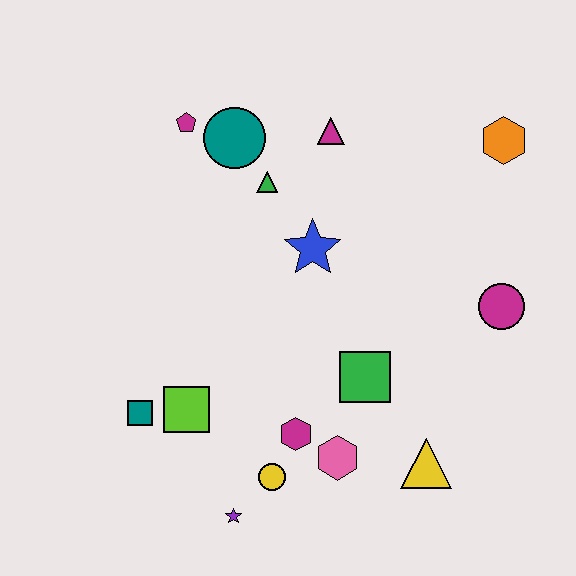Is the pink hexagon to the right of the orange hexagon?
No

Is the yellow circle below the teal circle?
Yes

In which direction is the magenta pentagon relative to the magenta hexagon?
The magenta pentagon is above the magenta hexagon.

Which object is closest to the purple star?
The yellow circle is closest to the purple star.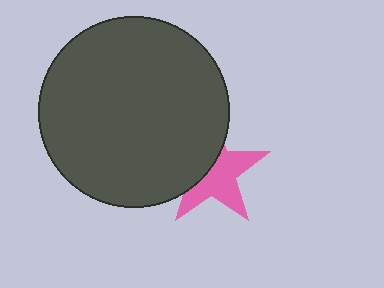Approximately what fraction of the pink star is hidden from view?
Roughly 43% of the pink star is hidden behind the dark gray circle.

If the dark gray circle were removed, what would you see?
You would see the complete pink star.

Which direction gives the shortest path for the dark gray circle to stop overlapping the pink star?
Moving left gives the shortest separation.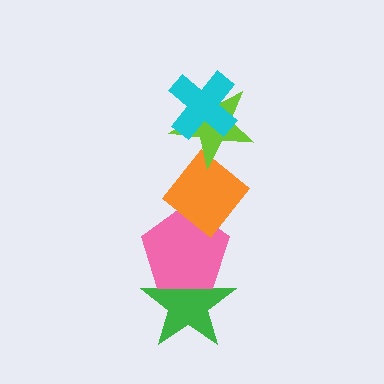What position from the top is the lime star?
The lime star is 2nd from the top.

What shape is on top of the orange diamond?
The lime star is on top of the orange diamond.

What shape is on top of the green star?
The pink pentagon is on top of the green star.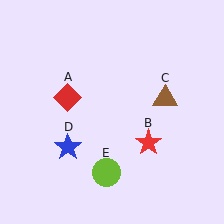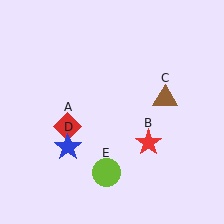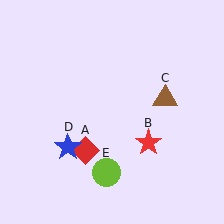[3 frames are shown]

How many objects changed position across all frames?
1 object changed position: red diamond (object A).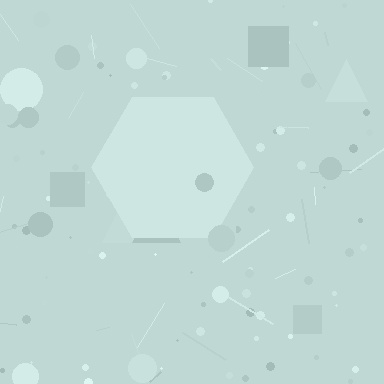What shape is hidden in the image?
A hexagon is hidden in the image.